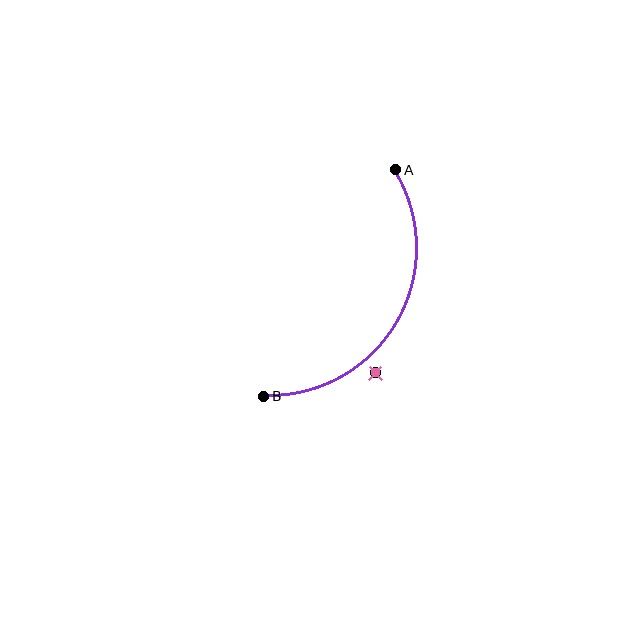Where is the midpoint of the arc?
The arc midpoint is the point on the curve farthest from the straight line joining A and B. It sits to the right of that line.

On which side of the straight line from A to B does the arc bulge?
The arc bulges to the right of the straight line connecting A and B.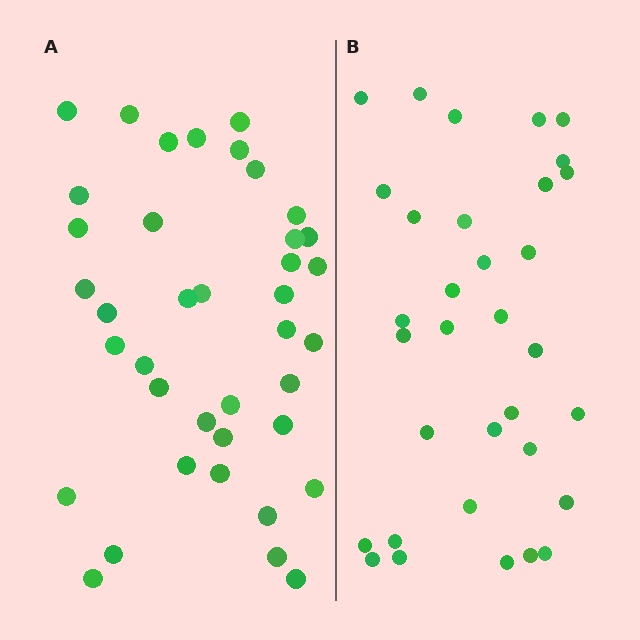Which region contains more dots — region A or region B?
Region A (the left region) has more dots.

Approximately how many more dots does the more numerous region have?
Region A has about 6 more dots than region B.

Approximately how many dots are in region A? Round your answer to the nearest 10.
About 40 dots. (The exact count is 39, which rounds to 40.)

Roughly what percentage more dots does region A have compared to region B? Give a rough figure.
About 20% more.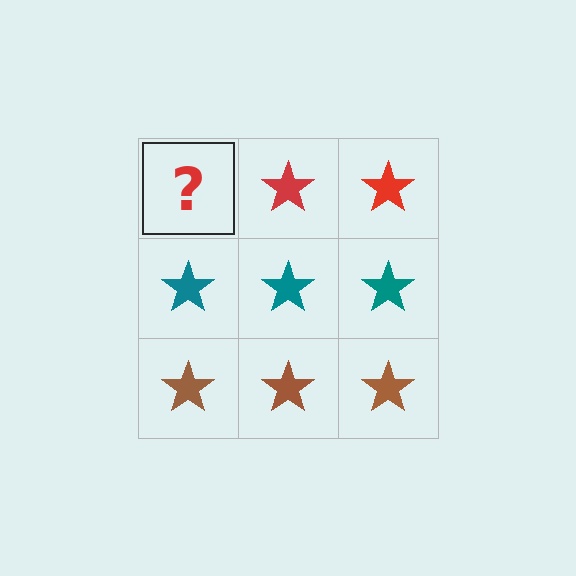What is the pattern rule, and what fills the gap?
The rule is that each row has a consistent color. The gap should be filled with a red star.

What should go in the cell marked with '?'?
The missing cell should contain a red star.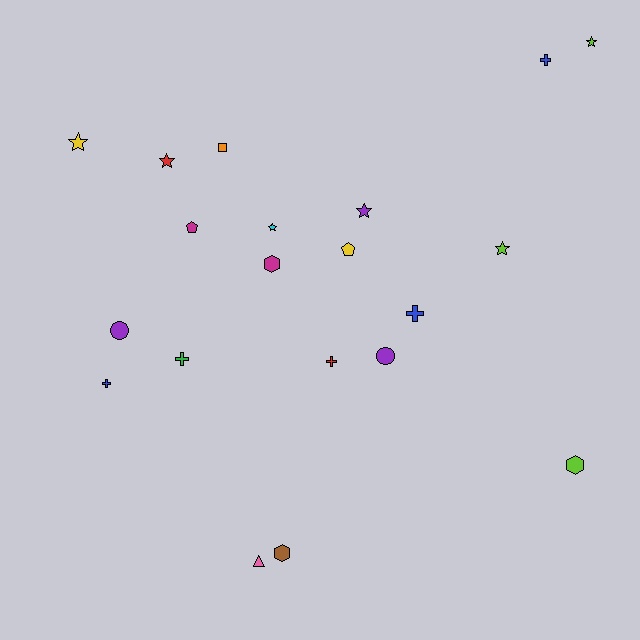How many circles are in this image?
There are 2 circles.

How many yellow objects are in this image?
There are 2 yellow objects.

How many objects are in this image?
There are 20 objects.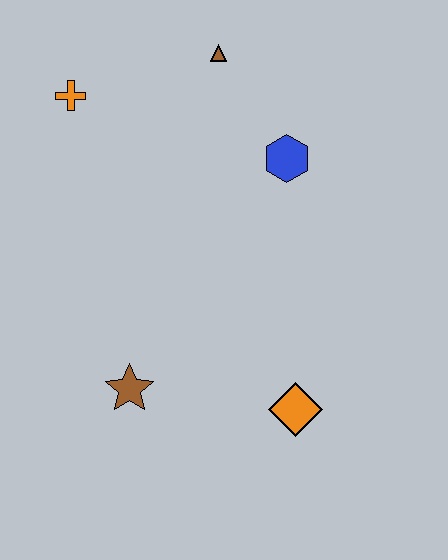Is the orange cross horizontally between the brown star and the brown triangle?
No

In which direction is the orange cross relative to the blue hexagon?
The orange cross is to the left of the blue hexagon.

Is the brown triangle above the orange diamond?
Yes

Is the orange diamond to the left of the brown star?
No